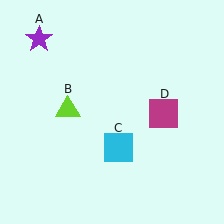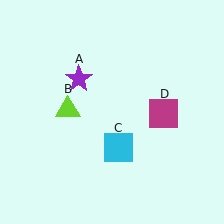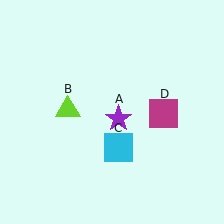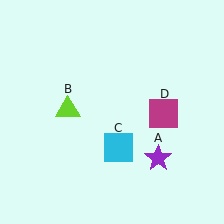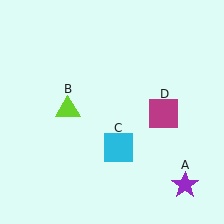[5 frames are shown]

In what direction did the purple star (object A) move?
The purple star (object A) moved down and to the right.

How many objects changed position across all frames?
1 object changed position: purple star (object A).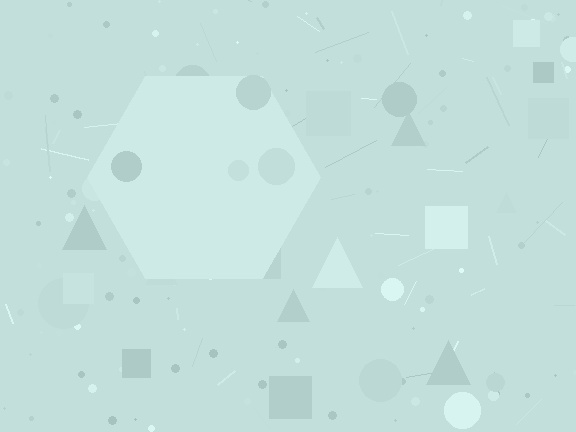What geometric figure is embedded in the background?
A hexagon is embedded in the background.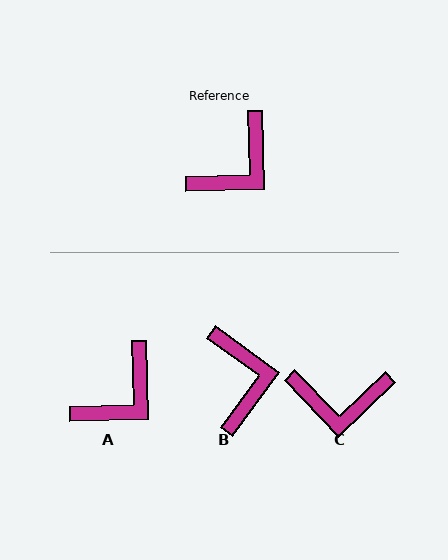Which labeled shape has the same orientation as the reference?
A.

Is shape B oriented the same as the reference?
No, it is off by about 52 degrees.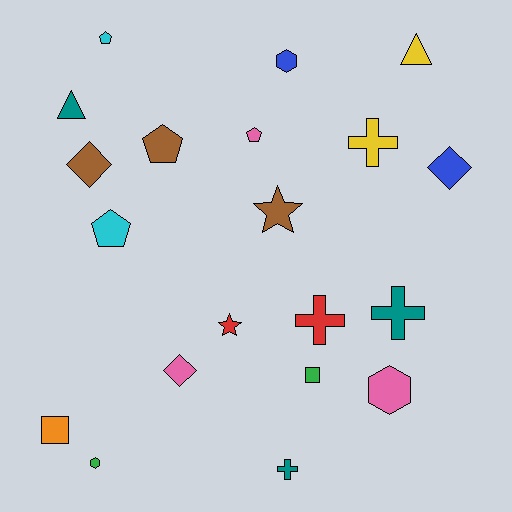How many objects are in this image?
There are 20 objects.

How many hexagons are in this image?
There are 3 hexagons.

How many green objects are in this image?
There are 2 green objects.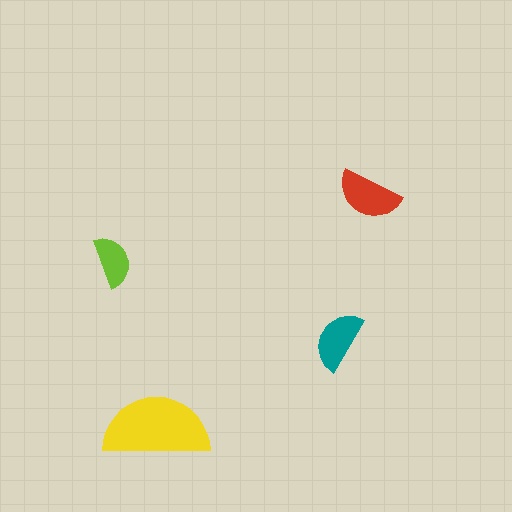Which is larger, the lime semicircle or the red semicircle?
The red one.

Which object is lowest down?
The yellow semicircle is bottommost.